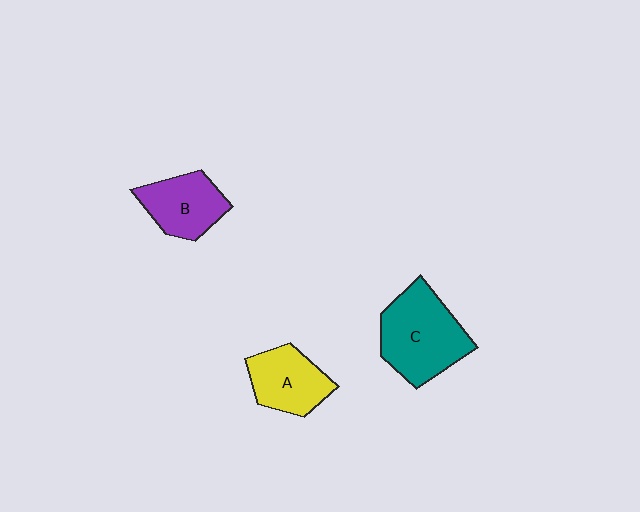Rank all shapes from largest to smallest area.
From largest to smallest: C (teal), A (yellow), B (purple).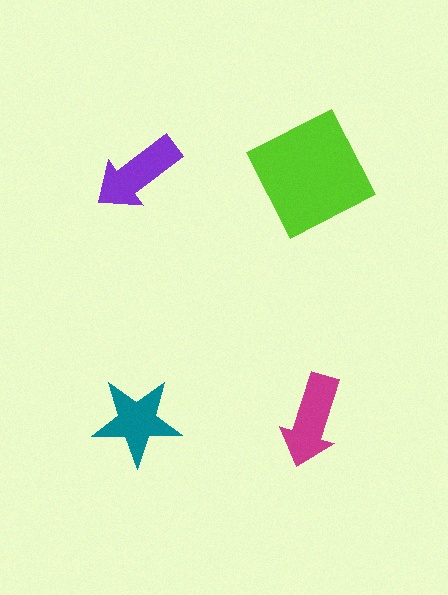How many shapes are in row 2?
2 shapes.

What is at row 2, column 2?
A magenta arrow.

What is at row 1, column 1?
A purple arrow.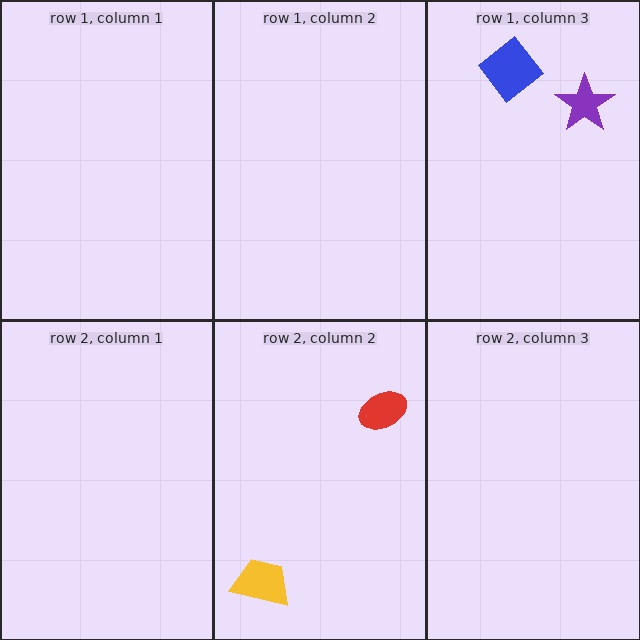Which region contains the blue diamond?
The row 1, column 3 region.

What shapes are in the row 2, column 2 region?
The yellow trapezoid, the red ellipse.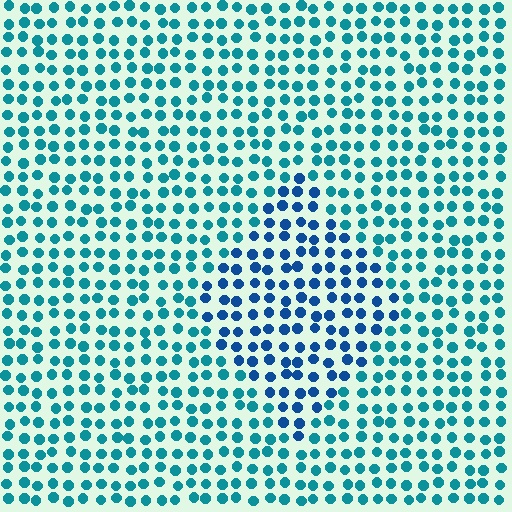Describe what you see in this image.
The image is filled with small teal elements in a uniform arrangement. A diamond-shaped region is visible where the elements are tinted to a slightly different hue, forming a subtle color boundary.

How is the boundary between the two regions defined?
The boundary is defined purely by a slight shift in hue (about 30 degrees). Spacing, size, and orientation are identical on both sides.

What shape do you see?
I see a diamond.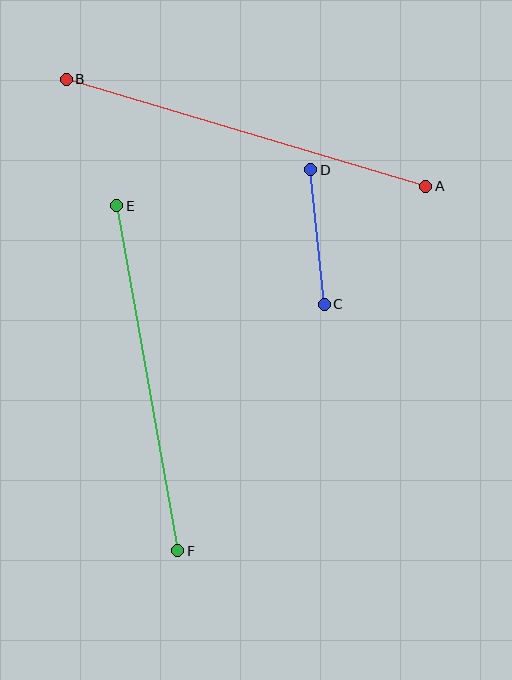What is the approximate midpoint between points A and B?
The midpoint is at approximately (246, 133) pixels.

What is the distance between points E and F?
The distance is approximately 351 pixels.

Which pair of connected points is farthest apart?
Points A and B are farthest apart.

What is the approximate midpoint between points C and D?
The midpoint is at approximately (318, 237) pixels.